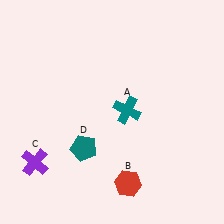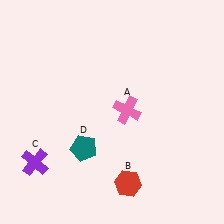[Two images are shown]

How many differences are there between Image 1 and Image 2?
There is 1 difference between the two images.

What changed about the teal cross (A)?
In Image 1, A is teal. In Image 2, it changed to pink.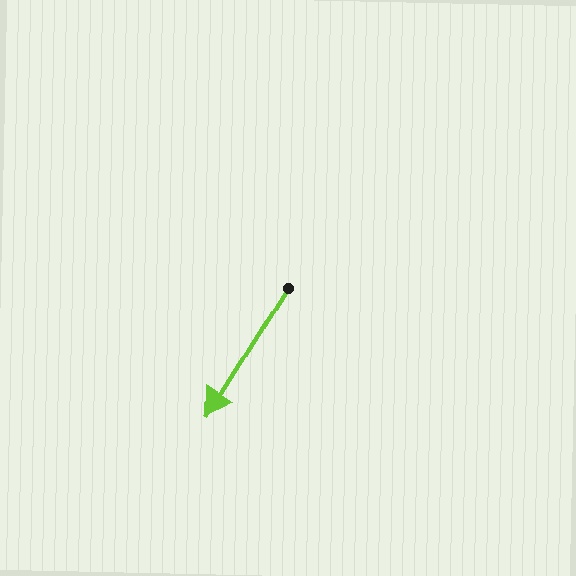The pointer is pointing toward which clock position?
Roughly 7 o'clock.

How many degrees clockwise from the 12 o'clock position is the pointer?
Approximately 212 degrees.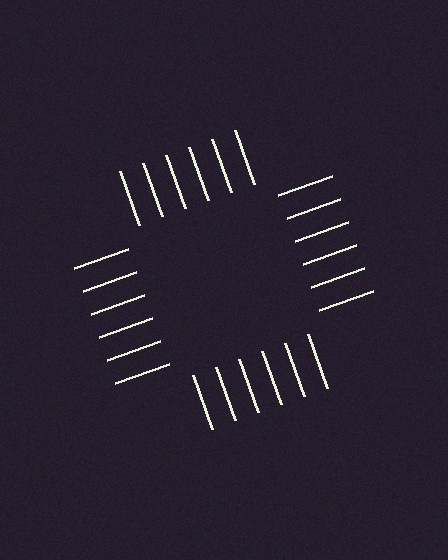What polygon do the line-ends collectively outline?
An illusory square — the line segments terminate on its edges but no continuous stroke is drawn.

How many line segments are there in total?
24 — 6 along each of the 4 edges.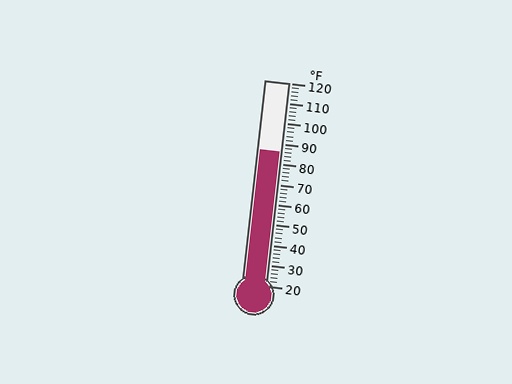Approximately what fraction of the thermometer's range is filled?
The thermometer is filled to approximately 65% of its range.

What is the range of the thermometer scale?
The thermometer scale ranges from 20°F to 120°F.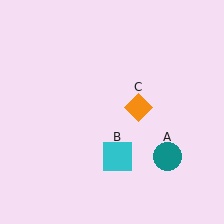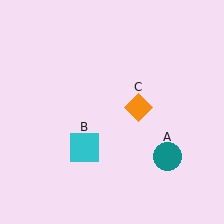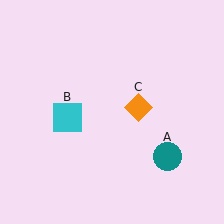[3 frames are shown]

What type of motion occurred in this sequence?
The cyan square (object B) rotated clockwise around the center of the scene.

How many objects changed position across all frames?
1 object changed position: cyan square (object B).